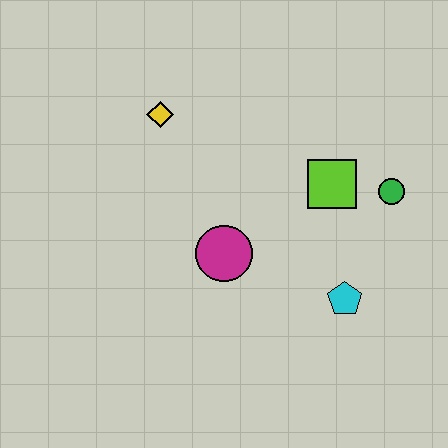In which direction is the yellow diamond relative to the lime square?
The yellow diamond is to the left of the lime square.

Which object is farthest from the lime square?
The yellow diamond is farthest from the lime square.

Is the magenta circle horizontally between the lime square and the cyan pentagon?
No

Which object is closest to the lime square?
The green circle is closest to the lime square.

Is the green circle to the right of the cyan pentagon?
Yes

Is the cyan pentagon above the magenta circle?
No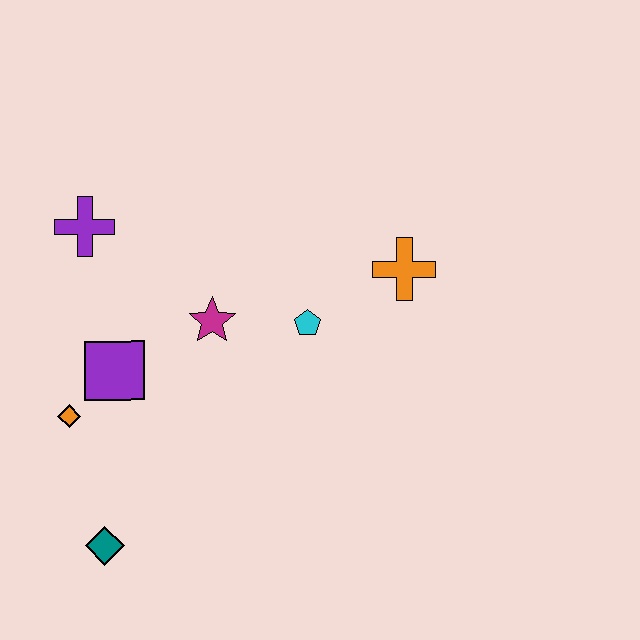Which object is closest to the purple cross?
The purple square is closest to the purple cross.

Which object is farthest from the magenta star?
The teal diamond is farthest from the magenta star.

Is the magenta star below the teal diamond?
No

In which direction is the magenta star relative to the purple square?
The magenta star is to the right of the purple square.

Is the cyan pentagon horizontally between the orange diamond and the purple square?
No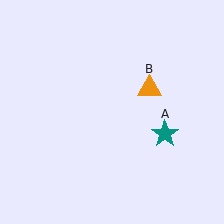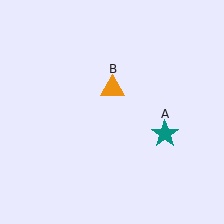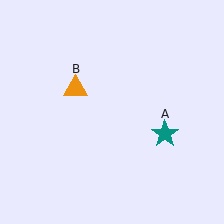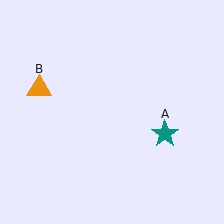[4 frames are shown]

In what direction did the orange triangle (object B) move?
The orange triangle (object B) moved left.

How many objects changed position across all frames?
1 object changed position: orange triangle (object B).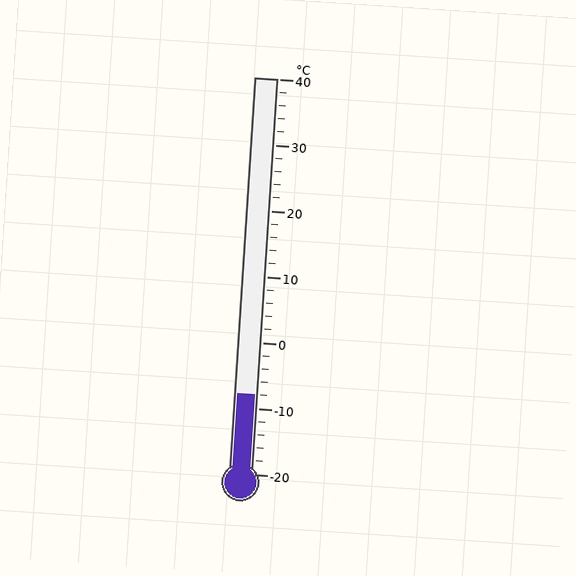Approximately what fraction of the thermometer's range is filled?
The thermometer is filled to approximately 20% of its range.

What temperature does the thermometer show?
The thermometer shows approximately -8°C.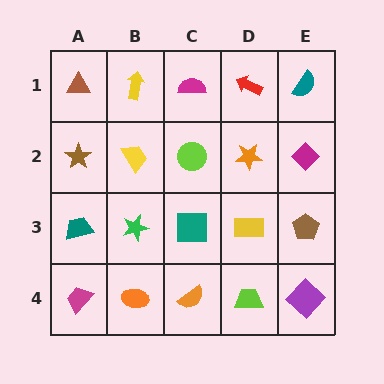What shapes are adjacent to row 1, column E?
A magenta diamond (row 2, column E), a red arrow (row 1, column D).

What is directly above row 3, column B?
A yellow trapezoid.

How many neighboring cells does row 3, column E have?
3.